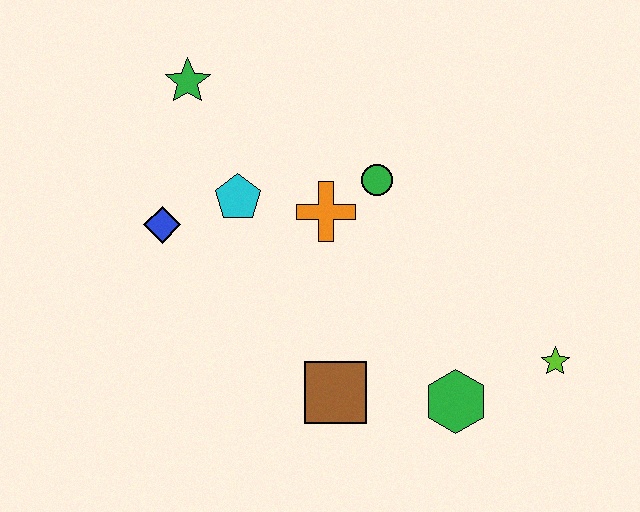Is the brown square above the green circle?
No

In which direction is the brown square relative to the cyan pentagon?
The brown square is below the cyan pentagon.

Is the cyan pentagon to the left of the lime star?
Yes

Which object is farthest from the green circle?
The lime star is farthest from the green circle.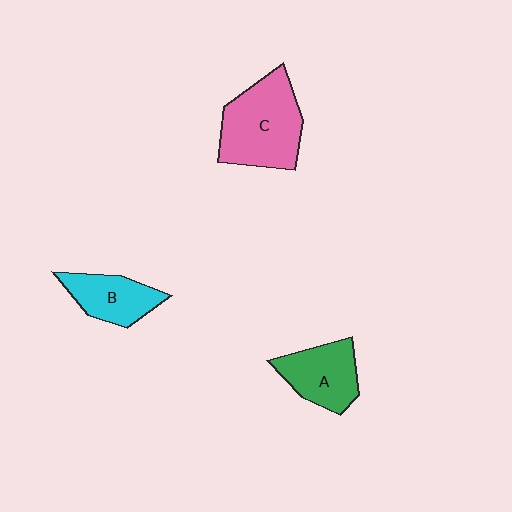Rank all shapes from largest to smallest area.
From largest to smallest: C (pink), A (green), B (cyan).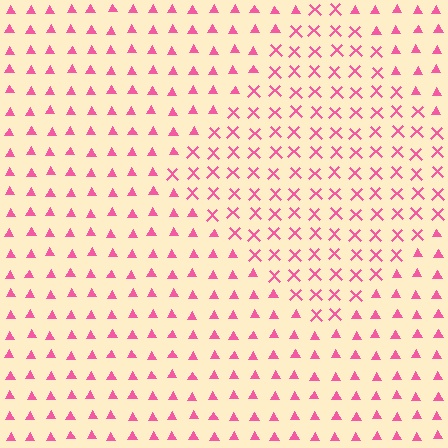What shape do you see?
I see a diamond.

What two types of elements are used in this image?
The image uses X marks inside the diamond region and triangles outside it.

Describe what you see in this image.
The image is filled with small pink elements arranged in a uniform grid. A diamond-shaped region contains X marks, while the surrounding area contains triangles. The boundary is defined purely by the change in element shape.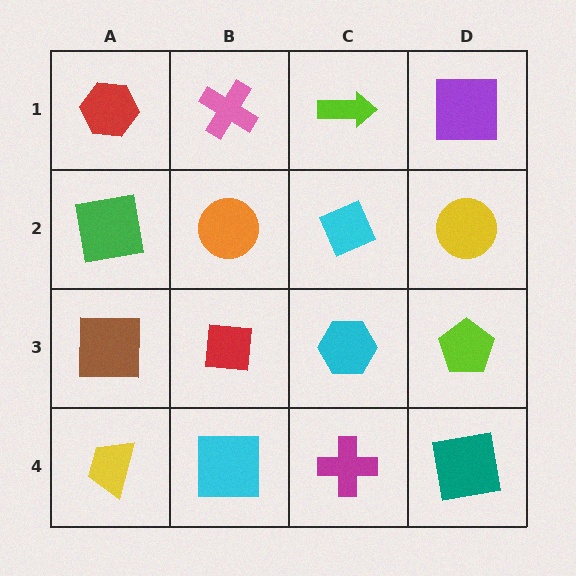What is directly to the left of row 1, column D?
A lime arrow.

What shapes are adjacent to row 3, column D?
A yellow circle (row 2, column D), a teal square (row 4, column D), a cyan hexagon (row 3, column C).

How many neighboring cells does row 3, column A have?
3.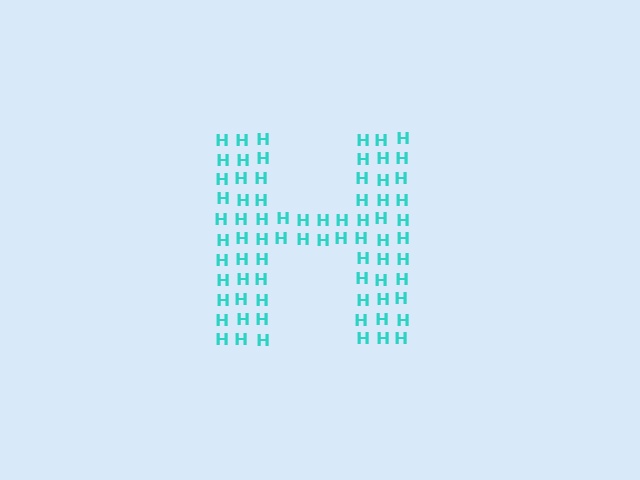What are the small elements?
The small elements are letter H's.